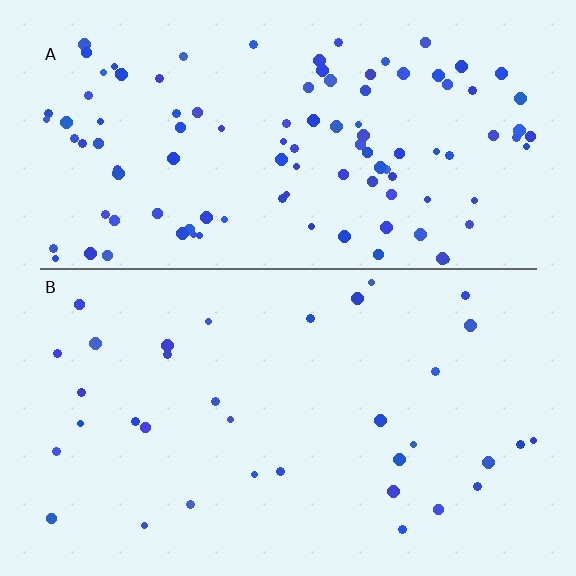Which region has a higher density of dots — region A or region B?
A (the top).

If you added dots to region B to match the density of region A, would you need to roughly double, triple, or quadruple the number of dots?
Approximately triple.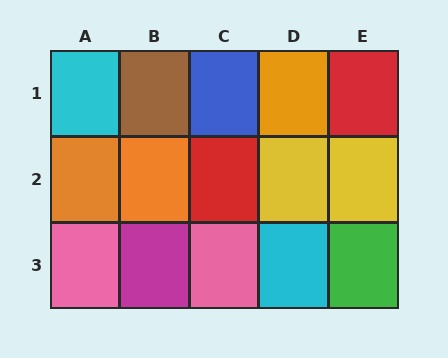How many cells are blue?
1 cell is blue.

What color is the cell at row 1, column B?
Brown.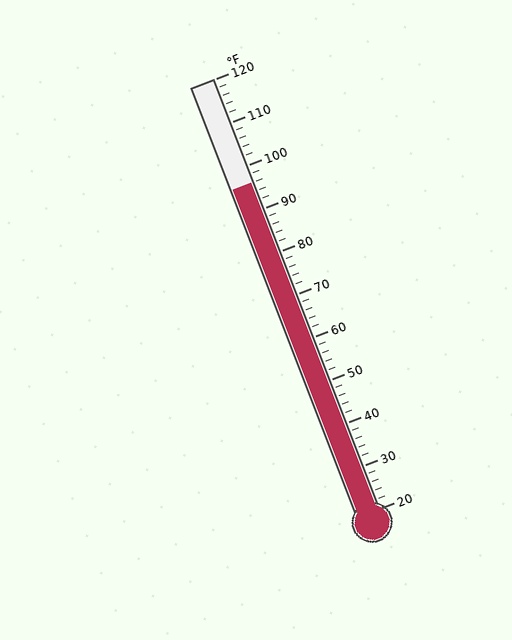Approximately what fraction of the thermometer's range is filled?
The thermometer is filled to approximately 75% of its range.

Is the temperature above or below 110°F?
The temperature is below 110°F.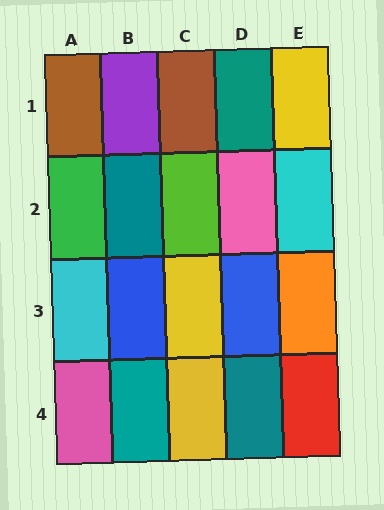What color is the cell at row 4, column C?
Yellow.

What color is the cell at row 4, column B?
Teal.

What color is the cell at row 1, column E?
Yellow.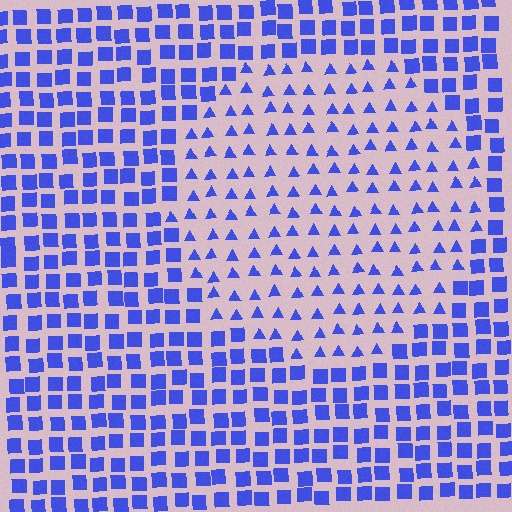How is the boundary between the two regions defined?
The boundary is defined by a change in element shape: triangles inside vs. squares outside. All elements share the same color and spacing.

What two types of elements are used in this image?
The image uses triangles inside the circle region and squares outside it.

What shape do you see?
I see a circle.